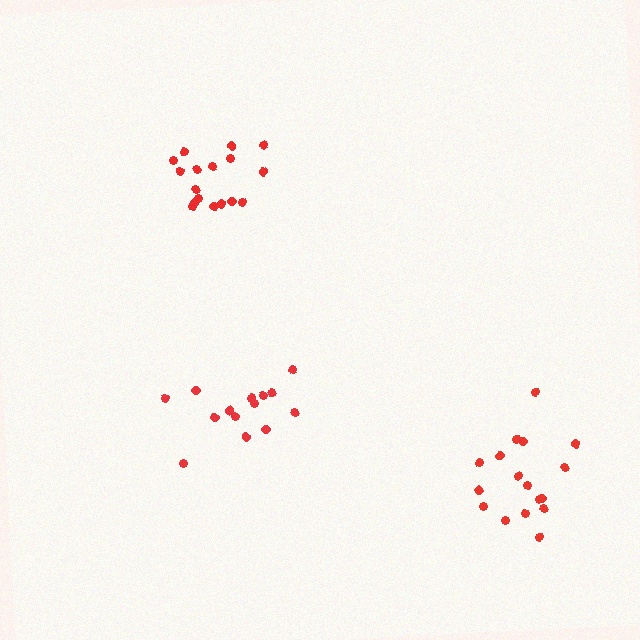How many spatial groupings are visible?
There are 3 spatial groupings.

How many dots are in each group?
Group 1: 17 dots, Group 2: 14 dots, Group 3: 17 dots (48 total).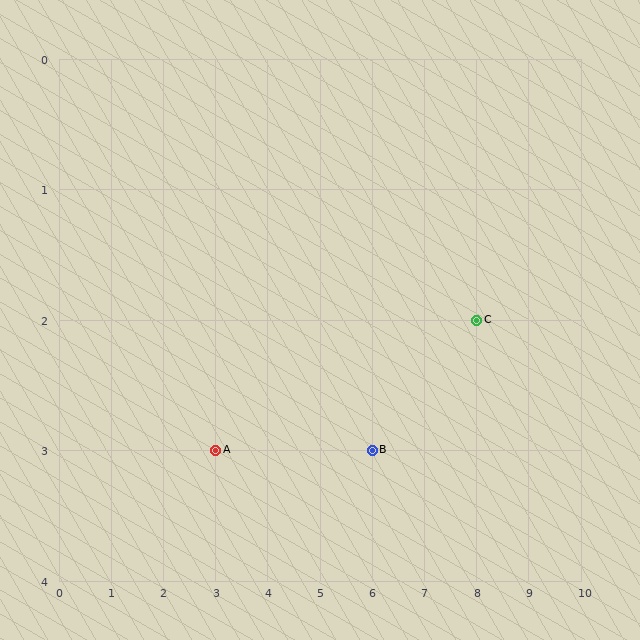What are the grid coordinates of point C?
Point C is at grid coordinates (8, 2).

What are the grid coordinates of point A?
Point A is at grid coordinates (3, 3).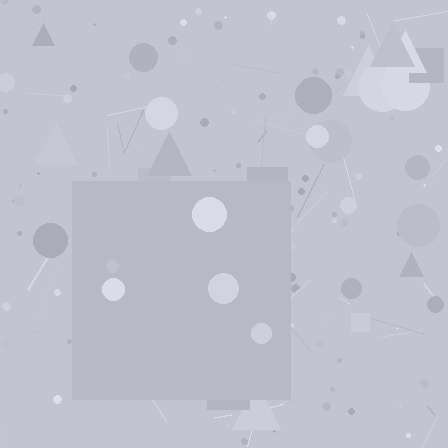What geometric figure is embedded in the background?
A square is embedded in the background.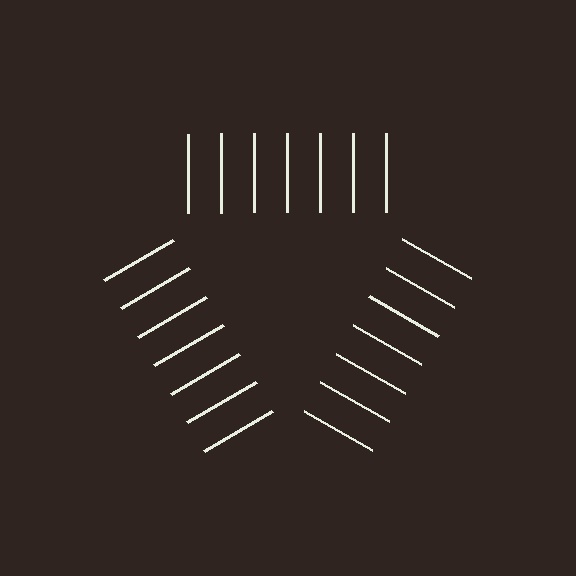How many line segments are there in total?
21 — 7 along each of the 3 edges.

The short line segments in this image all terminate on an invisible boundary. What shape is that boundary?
An illusory triangle — the line segments terminate on its edges but no continuous stroke is drawn.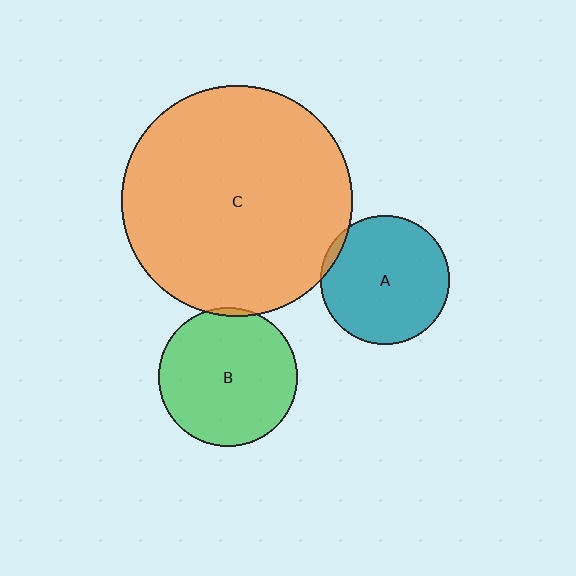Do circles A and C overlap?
Yes.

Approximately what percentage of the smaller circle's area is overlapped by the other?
Approximately 5%.